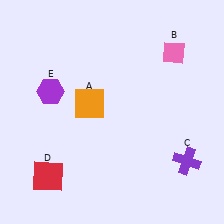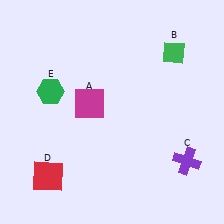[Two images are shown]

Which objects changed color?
A changed from orange to magenta. B changed from pink to green. E changed from purple to green.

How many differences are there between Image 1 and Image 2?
There are 3 differences between the two images.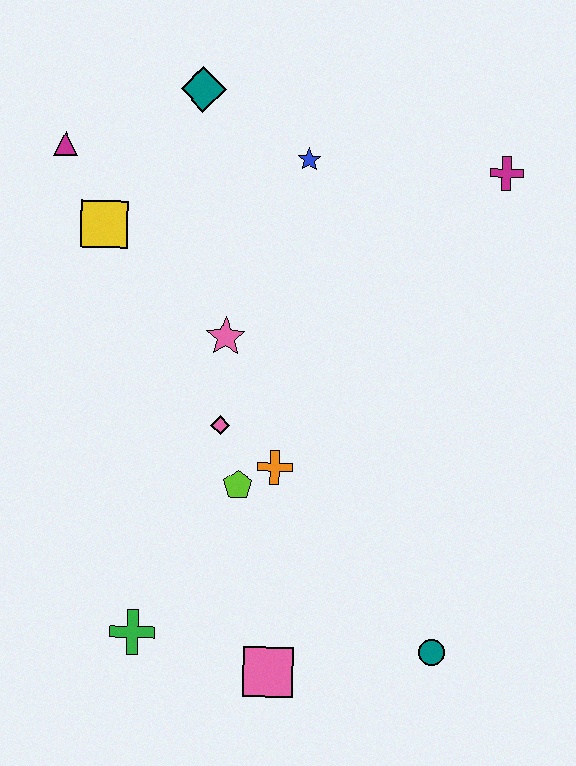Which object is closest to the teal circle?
The pink square is closest to the teal circle.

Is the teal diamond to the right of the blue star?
No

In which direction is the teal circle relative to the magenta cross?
The teal circle is below the magenta cross.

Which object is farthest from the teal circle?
The magenta triangle is farthest from the teal circle.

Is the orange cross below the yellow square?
Yes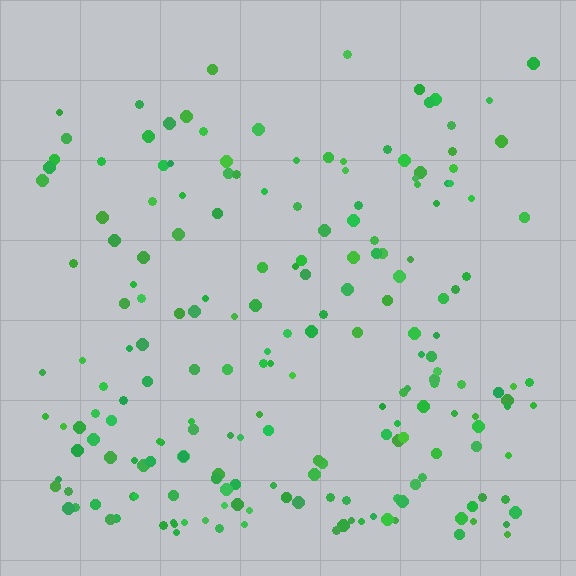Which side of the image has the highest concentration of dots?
The bottom.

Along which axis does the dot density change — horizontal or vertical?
Vertical.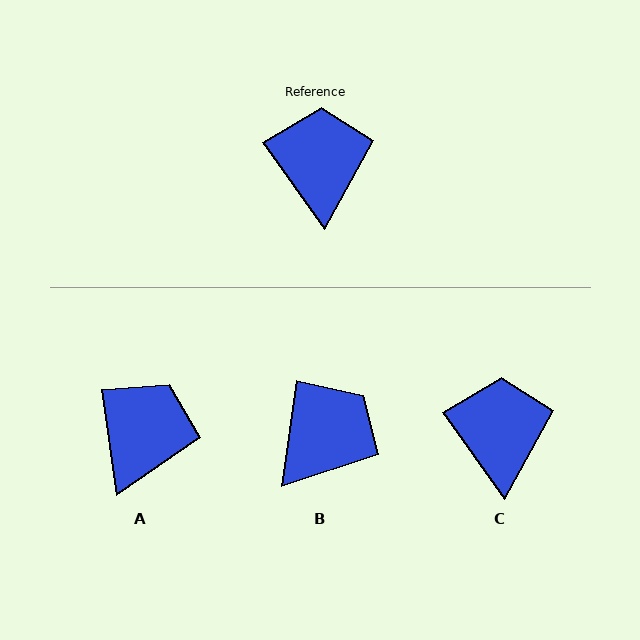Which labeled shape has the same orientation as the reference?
C.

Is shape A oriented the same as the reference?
No, it is off by about 27 degrees.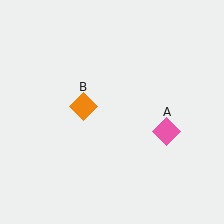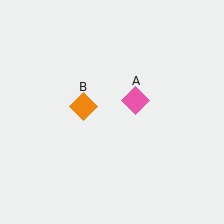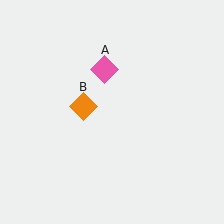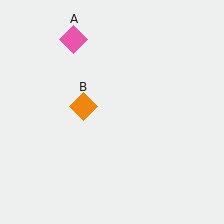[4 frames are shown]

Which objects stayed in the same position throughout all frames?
Orange diamond (object B) remained stationary.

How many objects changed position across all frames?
1 object changed position: pink diamond (object A).